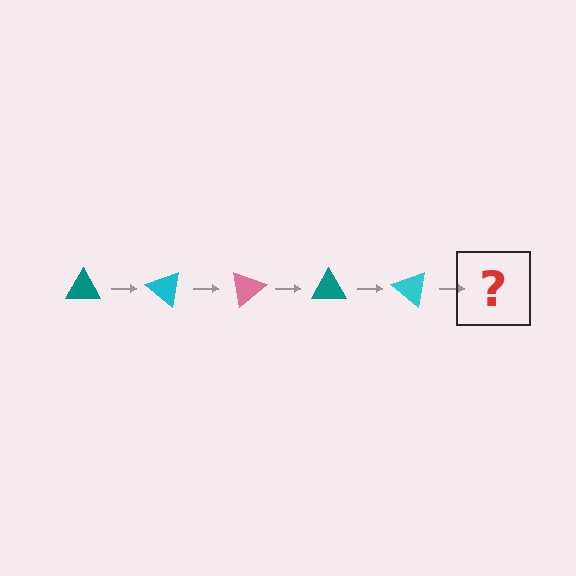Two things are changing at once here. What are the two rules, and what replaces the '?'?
The two rules are that it rotates 40 degrees each step and the color cycles through teal, cyan, and pink. The '?' should be a pink triangle, rotated 200 degrees from the start.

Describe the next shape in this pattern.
It should be a pink triangle, rotated 200 degrees from the start.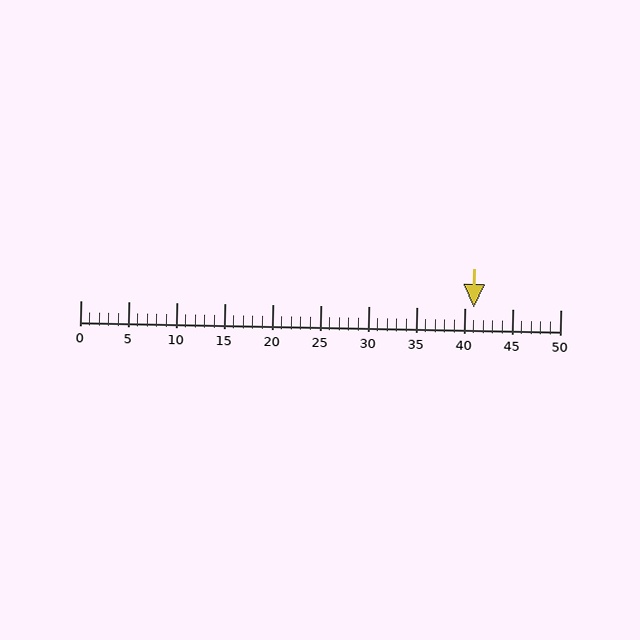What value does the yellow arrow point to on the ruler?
The yellow arrow points to approximately 41.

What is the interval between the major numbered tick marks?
The major tick marks are spaced 5 units apart.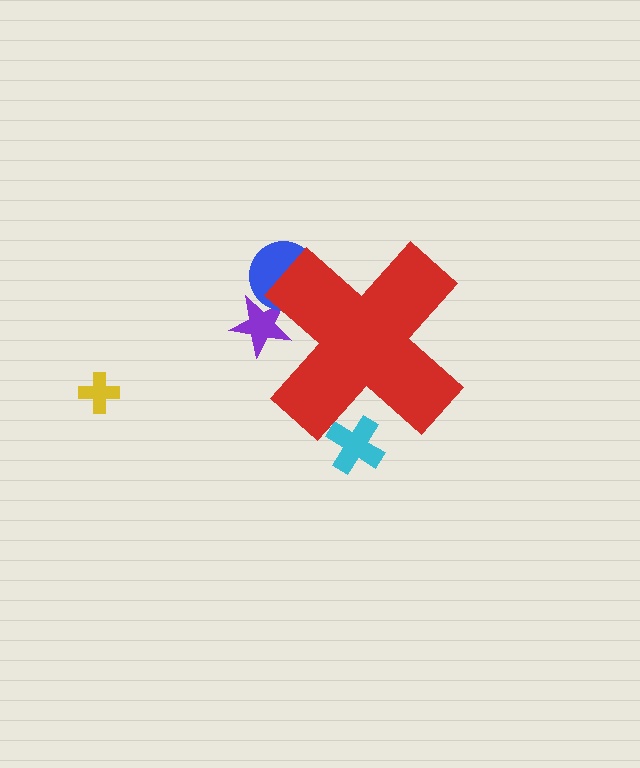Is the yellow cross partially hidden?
No, the yellow cross is fully visible.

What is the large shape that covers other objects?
A red cross.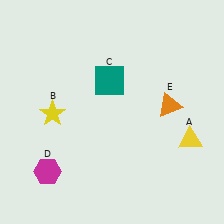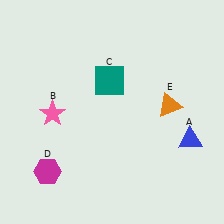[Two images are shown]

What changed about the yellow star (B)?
In Image 1, B is yellow. In Image 2, it changed to pink.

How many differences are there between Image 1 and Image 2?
There are 2 differences between the two images.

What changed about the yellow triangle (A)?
In Image 1, A is yellow. In Image 2, it changed to blue.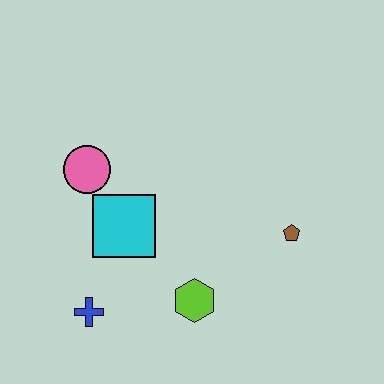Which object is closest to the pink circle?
The cyan square is closest to the pink circle.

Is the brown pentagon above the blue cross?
Yes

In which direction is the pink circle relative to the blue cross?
The pink circle is above the blue cross.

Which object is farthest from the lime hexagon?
The pink circle is farthest from the lime hexagon.